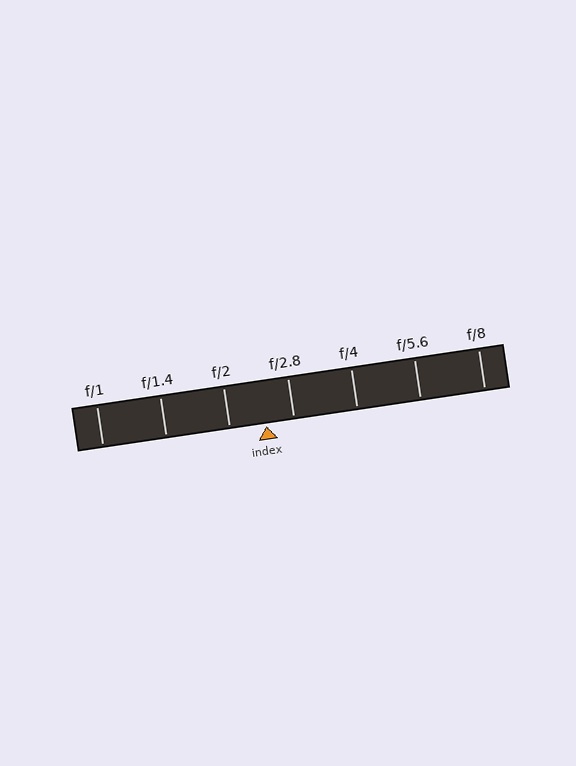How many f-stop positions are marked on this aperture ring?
There are 7 f-stop positions marked.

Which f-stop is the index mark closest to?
The index mark is closest to f/2.8.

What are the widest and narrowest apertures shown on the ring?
The widest aperture shown is f/1 and the narrowest is f/8.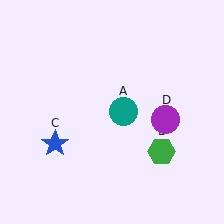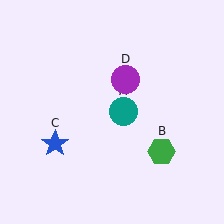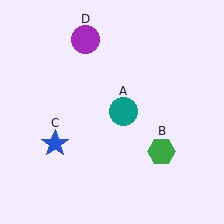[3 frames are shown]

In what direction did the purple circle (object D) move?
The purple circle (object D) moved up and to the left.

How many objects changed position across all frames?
1 object changed position: purple circle (object D).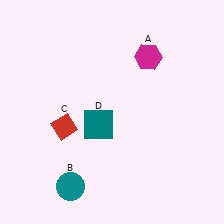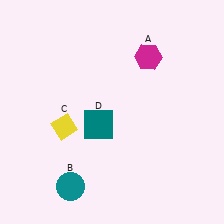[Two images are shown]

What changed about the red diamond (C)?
In Image 1, C is red. In Image 2, it changed to yellow.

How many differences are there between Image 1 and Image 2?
There is 1 difference between the two images.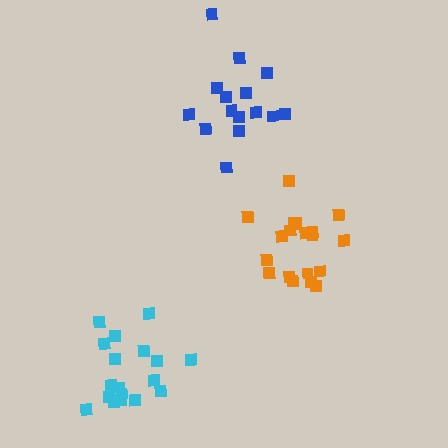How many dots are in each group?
Group 1: 18 dots, Group 2: 19 dots, Group 3: 15 dots (52 total).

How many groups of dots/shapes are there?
There are 3 groups.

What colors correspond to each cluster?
The clusters are colored: cyan, orange, blue.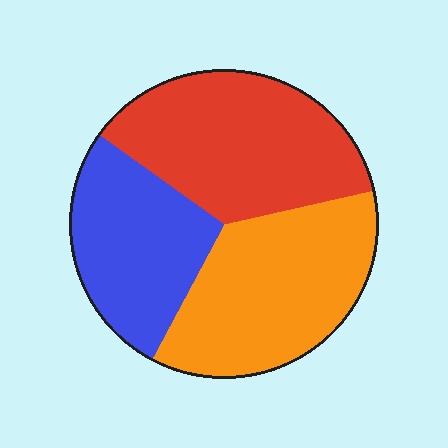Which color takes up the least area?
Blue, at roughly 25%.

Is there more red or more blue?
Red.